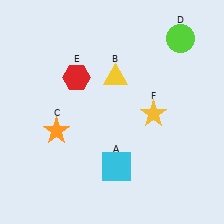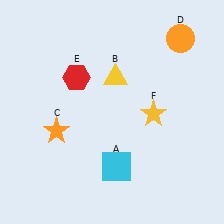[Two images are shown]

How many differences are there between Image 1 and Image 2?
There is 1 difference between the two images.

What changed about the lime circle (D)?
In Image 1, D is lime. In Image 2, it changed to orange.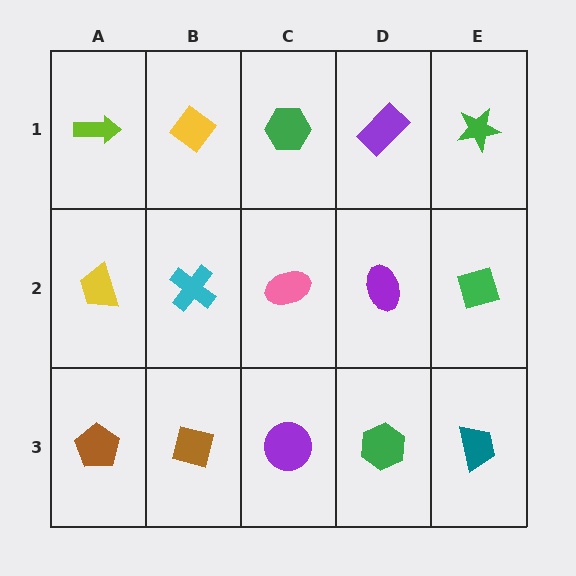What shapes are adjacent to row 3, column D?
A purple ellipse (row 2, column D), a purple circle (row 3, column C), a teal trapezoid (row 3, column E).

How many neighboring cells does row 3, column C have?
3.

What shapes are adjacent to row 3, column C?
A pink ellipse (row 2, column C), a brown square (row 3, column B), a green hexagon (row 3, column D).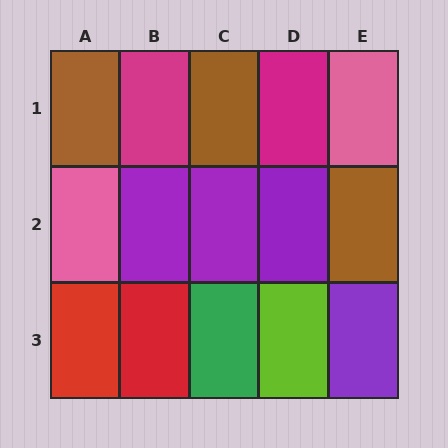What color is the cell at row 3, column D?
Lime.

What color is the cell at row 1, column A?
Brown.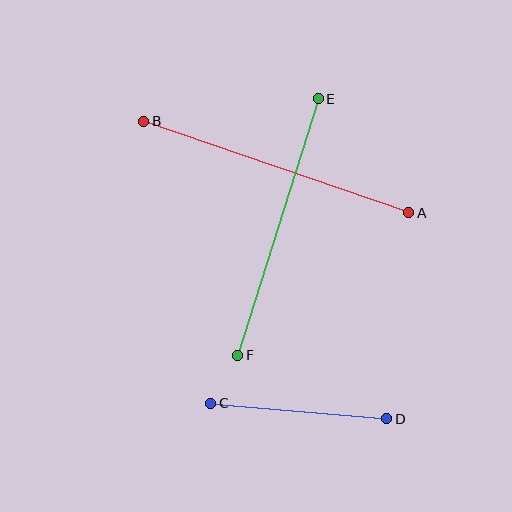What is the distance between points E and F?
The distance is approximately 269 pixels.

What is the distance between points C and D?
The distance is approximately 177 pixels.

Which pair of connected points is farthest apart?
Points A and B are farthest apart.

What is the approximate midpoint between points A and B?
The midpoint is at approximately (276, 167) pixels.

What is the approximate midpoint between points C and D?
The midpoint is at approximately (299, 411) pixels.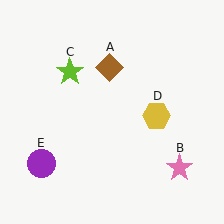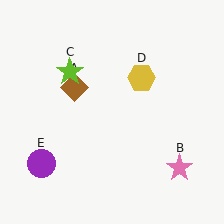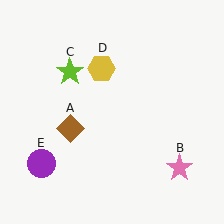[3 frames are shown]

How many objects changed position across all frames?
2 objects changed position: brown diamond (object A), yellow hexagon (object D).